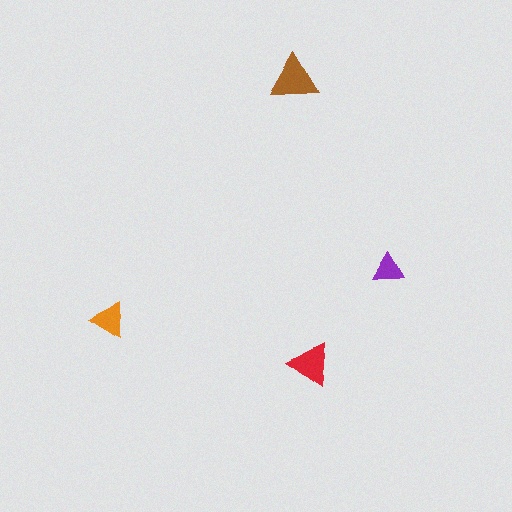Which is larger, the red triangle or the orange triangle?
The red one.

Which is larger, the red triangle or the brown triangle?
The brown one.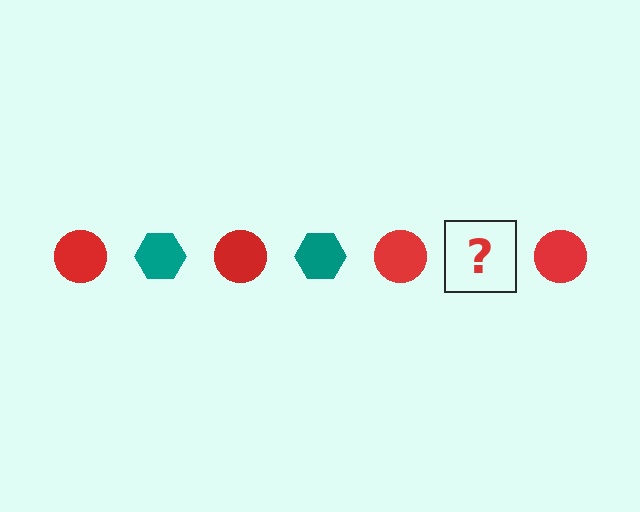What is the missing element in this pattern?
The missing element is a teal hexagon.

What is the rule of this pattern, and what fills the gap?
The rule is that the pattern alternates between red circle and teal hexagon. The gap should be filled with a teal hexagon.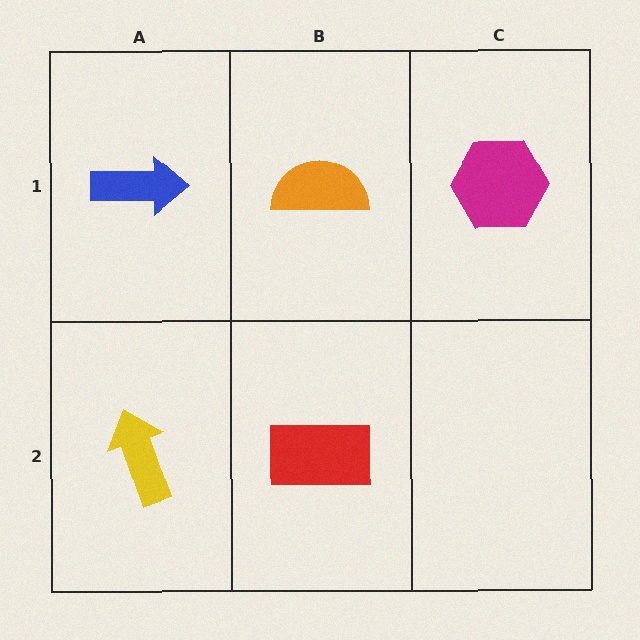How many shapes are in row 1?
3 shapes.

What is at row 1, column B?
An orange semicircle.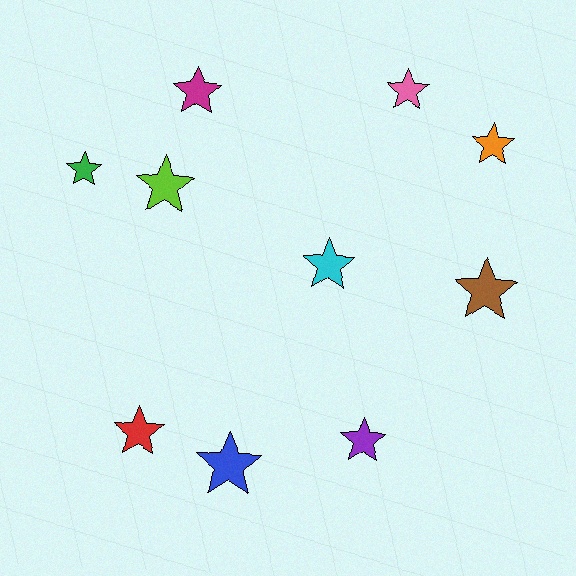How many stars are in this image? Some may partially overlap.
There are 10 stars.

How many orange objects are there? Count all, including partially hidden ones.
There is 1 orange object.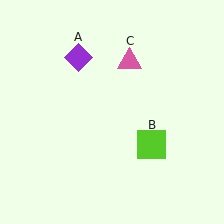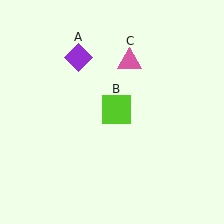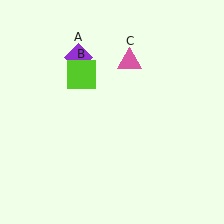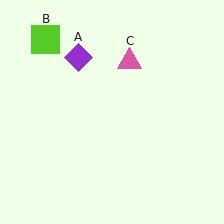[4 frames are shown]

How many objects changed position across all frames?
1 object changed position: lime square (object B).